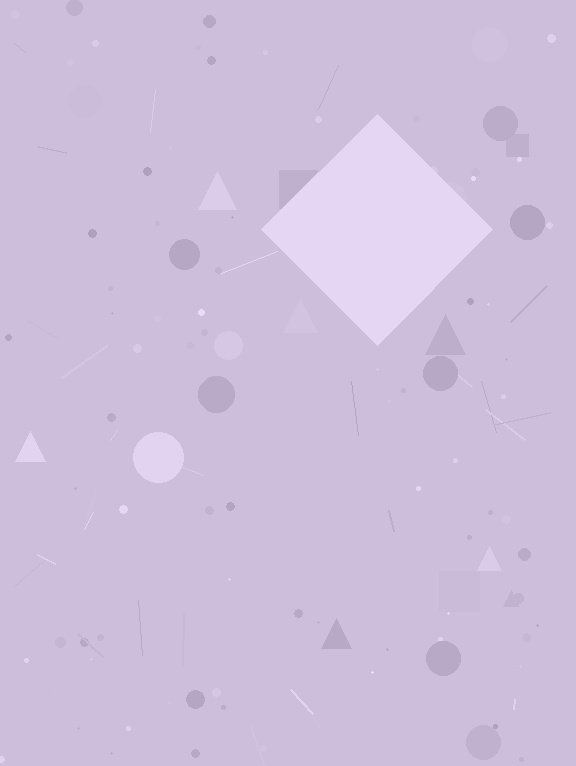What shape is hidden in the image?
A diamond is hidden in the image.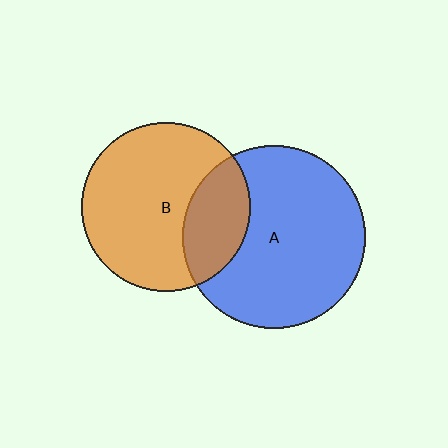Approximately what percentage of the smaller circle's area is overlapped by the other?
Approximately 25%.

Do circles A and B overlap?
Yes.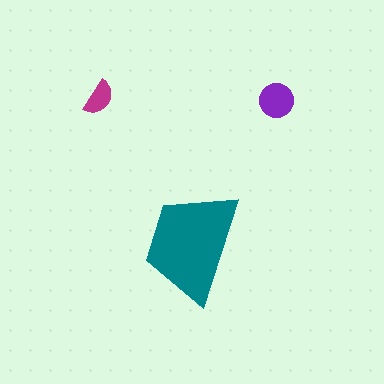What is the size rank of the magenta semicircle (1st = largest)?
3rd.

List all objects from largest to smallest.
The teal trapezoid, the purple circle, the magenta semicircle.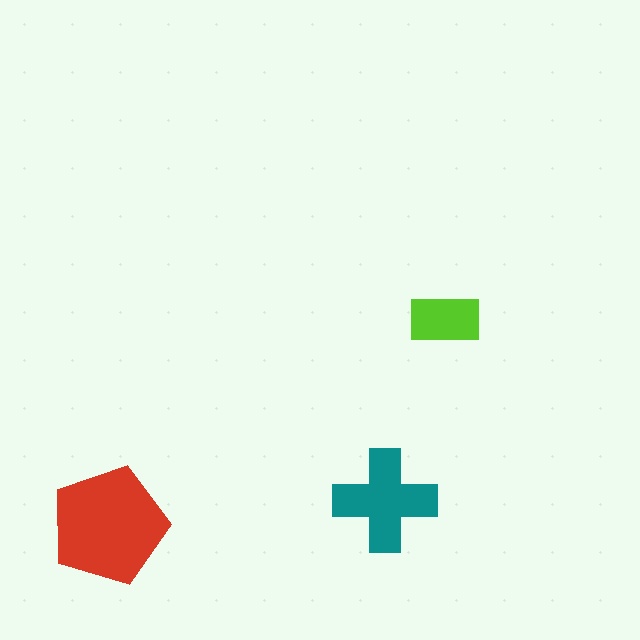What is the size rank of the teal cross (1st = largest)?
2nd.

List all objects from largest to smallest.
The red pentagon, the teal cross, the lime rectangle.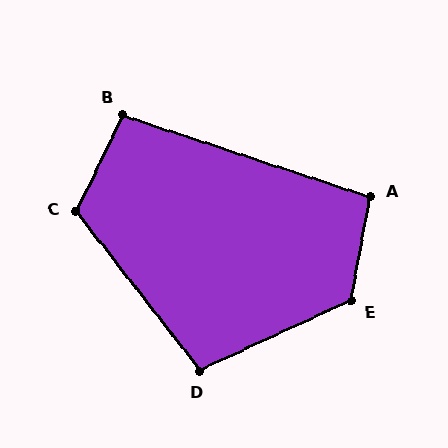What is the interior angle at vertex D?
Approximately 103 degrees (obtuse).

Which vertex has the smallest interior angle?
B, at approximately 98 degrees.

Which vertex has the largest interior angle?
E, at approximately 125 degrees.